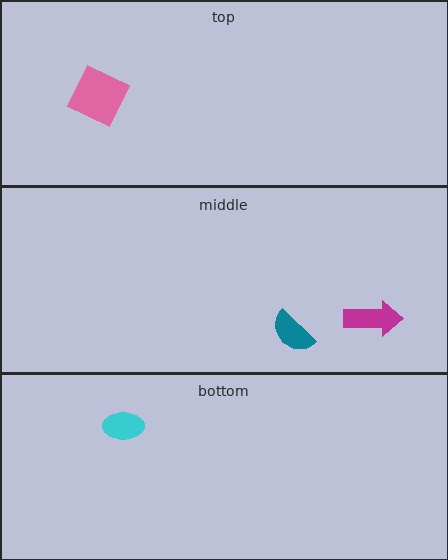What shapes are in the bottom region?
The cyan ellipse.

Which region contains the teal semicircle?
The middle region.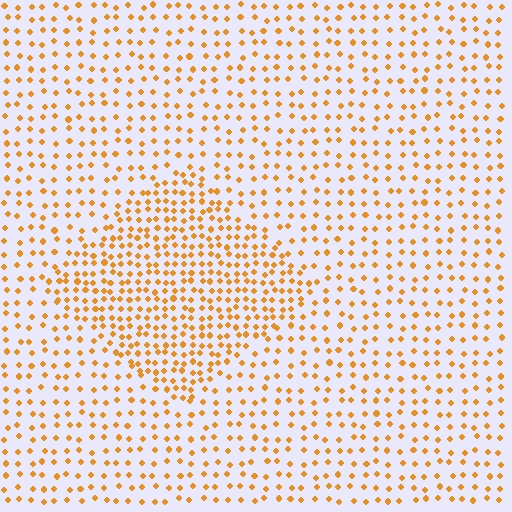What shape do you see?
I see a diamond.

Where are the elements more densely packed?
The elements are more densely packed inside the diamond boundary.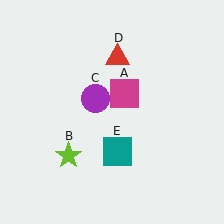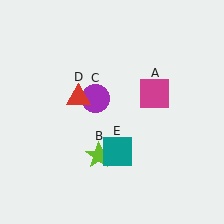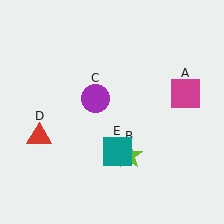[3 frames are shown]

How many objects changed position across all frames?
3 objects changed position: magenta square (object A), lime star (object B), red triangle (object D).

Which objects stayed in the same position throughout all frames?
Purple circle (object C) and teal square (object E) remained stationary.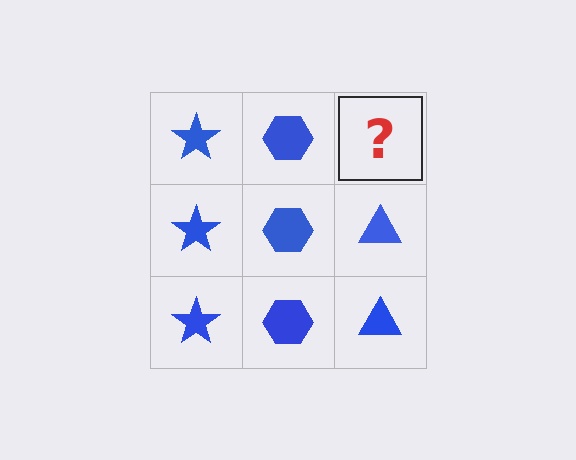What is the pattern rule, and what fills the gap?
The rule is that each column has a consistent shape. The gap should be filled with a blue triangle.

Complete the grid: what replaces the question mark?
The question mark should be replaced with a blue triangle.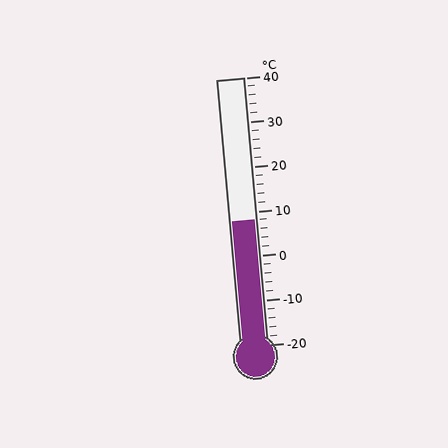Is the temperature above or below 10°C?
The temperature is below 10°C.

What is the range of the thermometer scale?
The thermometer scale ranges from -20°C to 40°C.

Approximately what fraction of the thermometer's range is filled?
The thermometer is filled to approximately 45% of its range.